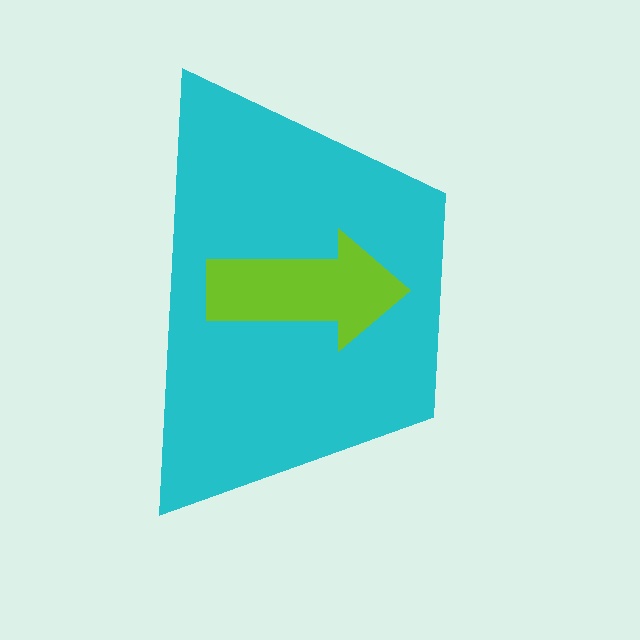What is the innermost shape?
The lime arrow.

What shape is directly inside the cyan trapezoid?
The lime arrow.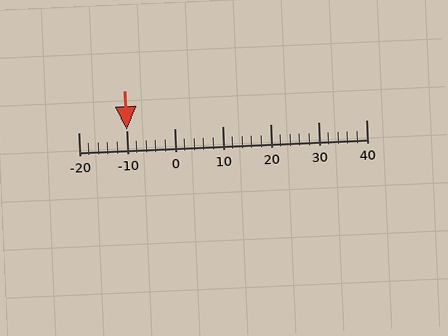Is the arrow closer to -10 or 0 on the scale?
The arrow is closer to -10.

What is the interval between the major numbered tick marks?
The major tick marks are spaced 10 units apart.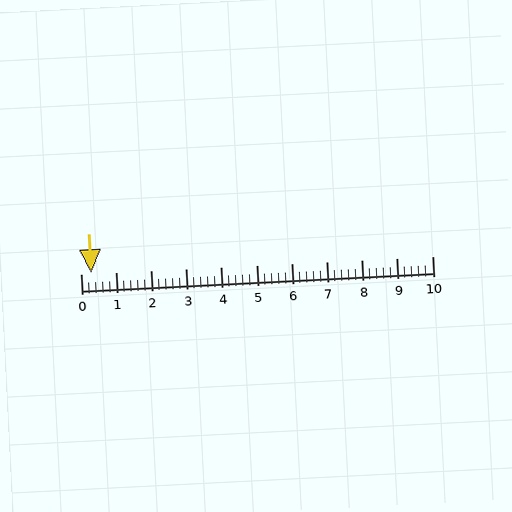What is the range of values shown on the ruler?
The ruler shows values from 0 to 10.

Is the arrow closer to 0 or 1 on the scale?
The arrow is closer to 0.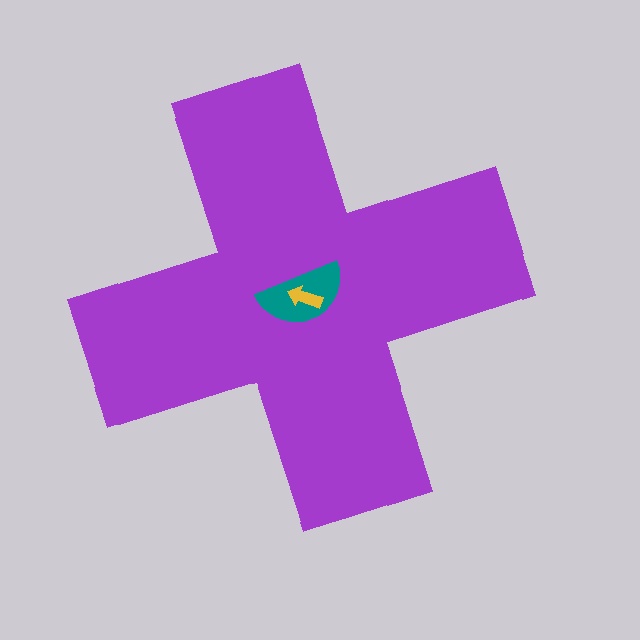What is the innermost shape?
The yellow arrow.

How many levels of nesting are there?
3.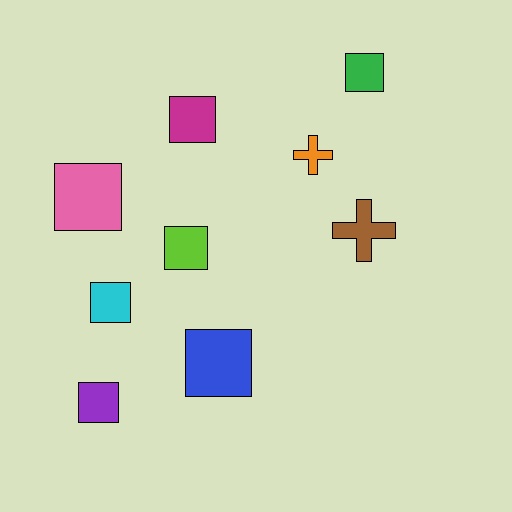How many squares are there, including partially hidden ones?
There are 7 squares.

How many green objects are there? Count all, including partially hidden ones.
There is 1 green object.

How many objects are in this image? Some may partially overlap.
There are 9 objects.